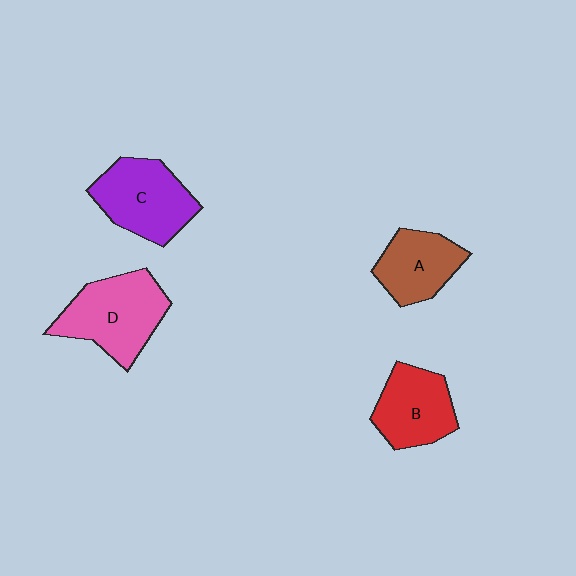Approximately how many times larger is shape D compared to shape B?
Approximately 1.3 times.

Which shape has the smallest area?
Shape A (brown).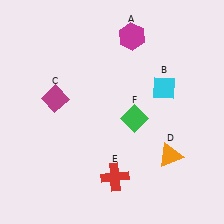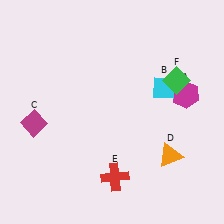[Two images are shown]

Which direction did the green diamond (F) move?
The green diamond (F) moved right.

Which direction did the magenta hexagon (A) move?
The magenta hexagon (A) moved down.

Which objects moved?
The objects that moved are: the magenta hexagon (A), the magenta diamond (C), the green diamond (F).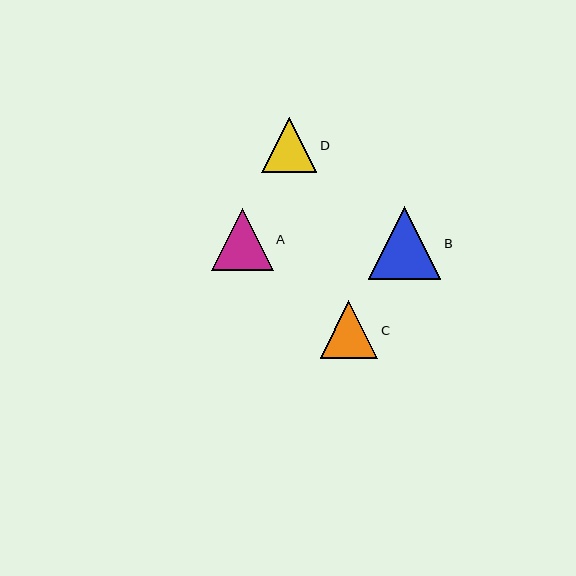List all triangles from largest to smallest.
From largest to smallest: B, A, C, D.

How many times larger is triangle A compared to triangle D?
Triangle A is approximately 1.1 times the size of triangle D.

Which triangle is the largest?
Triangle B is the largest with a size of approximately 72 pixels.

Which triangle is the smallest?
Triangle D is the smallest with a size of approximately 55 pixels.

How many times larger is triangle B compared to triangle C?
Triangle B is approximately 1.3 times the size of triangle C.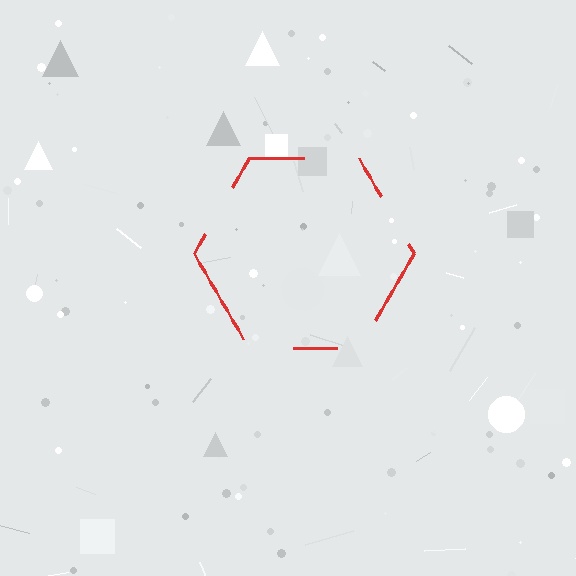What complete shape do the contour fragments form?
The contour fragments form a hexagon.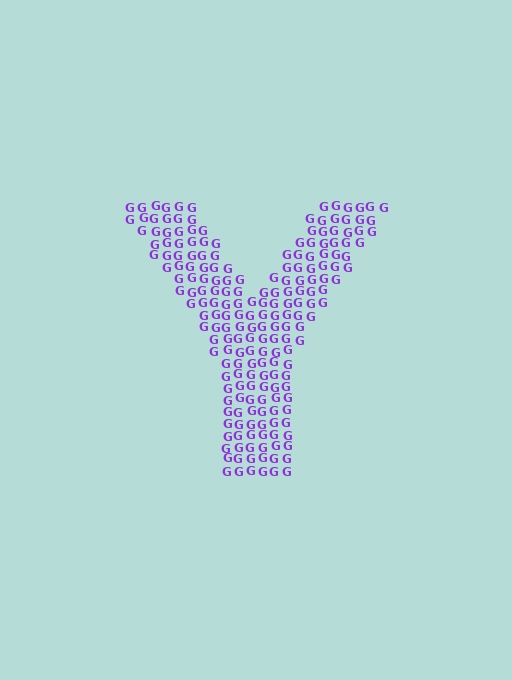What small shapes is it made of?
It is made of small letter G's.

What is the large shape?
The large shape is the letter Y.